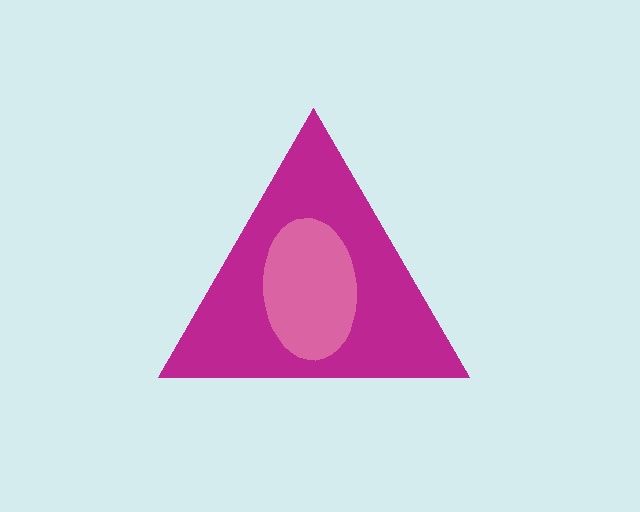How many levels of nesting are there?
2.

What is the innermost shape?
The pink ellipse.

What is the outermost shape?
The magenta triangle.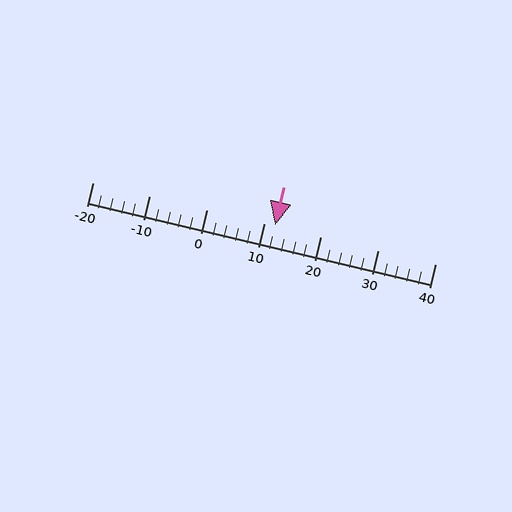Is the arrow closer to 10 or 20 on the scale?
The arrow is closer to 10.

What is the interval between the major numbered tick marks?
The major tick marks are spaced 10 units apart.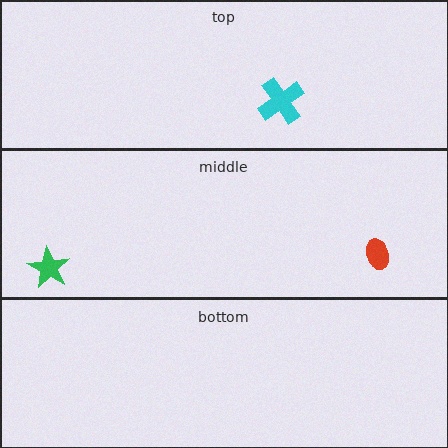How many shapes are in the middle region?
2.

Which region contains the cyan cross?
The top region.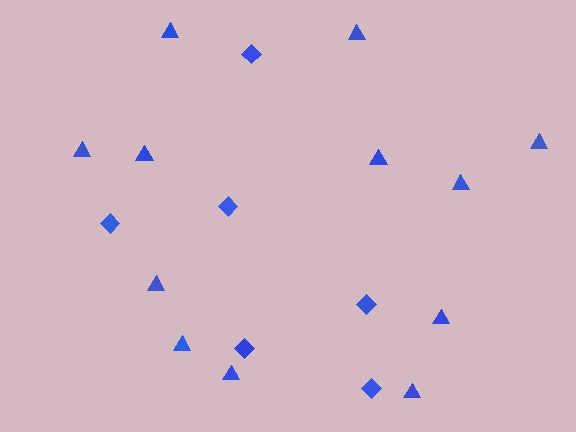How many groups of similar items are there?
There are 2 groups: one group of triangles (12) and one group of diamonds (6).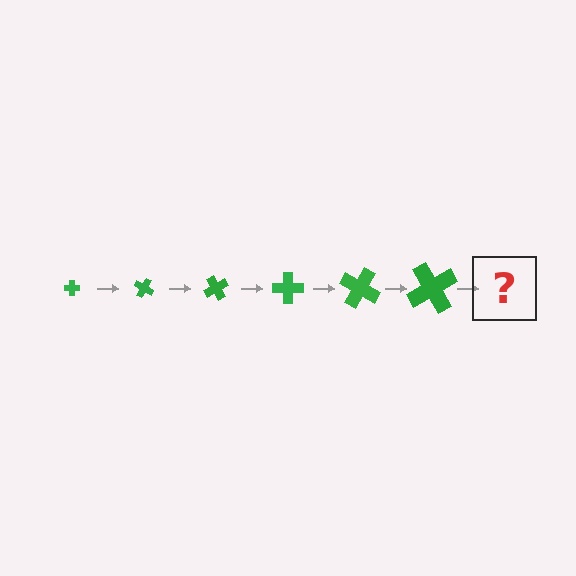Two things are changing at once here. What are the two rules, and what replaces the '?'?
The two rules are that the cross grows larger each step and it rotates 30 degrees each step. The '?' should be a cross, larger than the previous one and rotated 180 degrees from the start.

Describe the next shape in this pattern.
It should be a cross, larger than the previous one and rotated 180 degrees from the start.